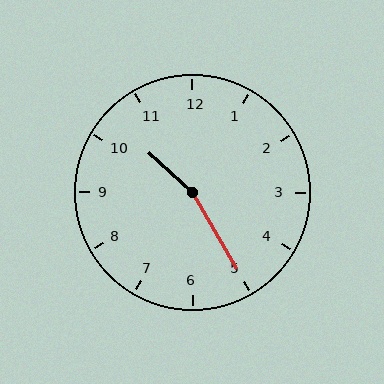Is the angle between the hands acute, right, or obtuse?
It is obtuse.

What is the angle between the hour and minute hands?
Approximately 162 degrees.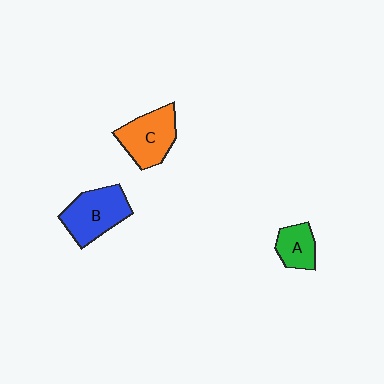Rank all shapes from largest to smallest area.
From largest to smallest: B (blue), C (orange), A (green).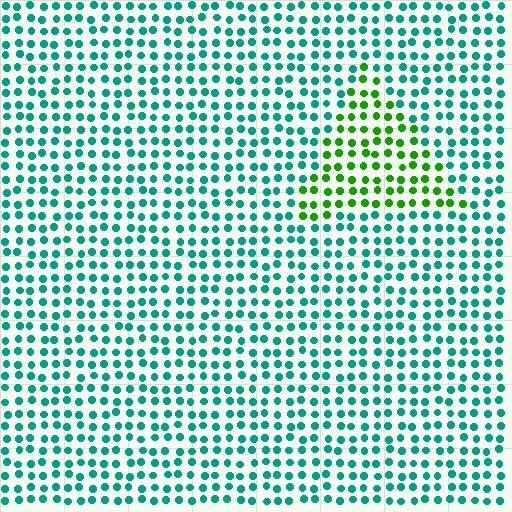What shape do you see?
I see a triangle.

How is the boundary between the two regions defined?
The boundary is defined purely by a slight shift in hue (about 56 degrees). Spacing, size, and orientation are identical on both sides.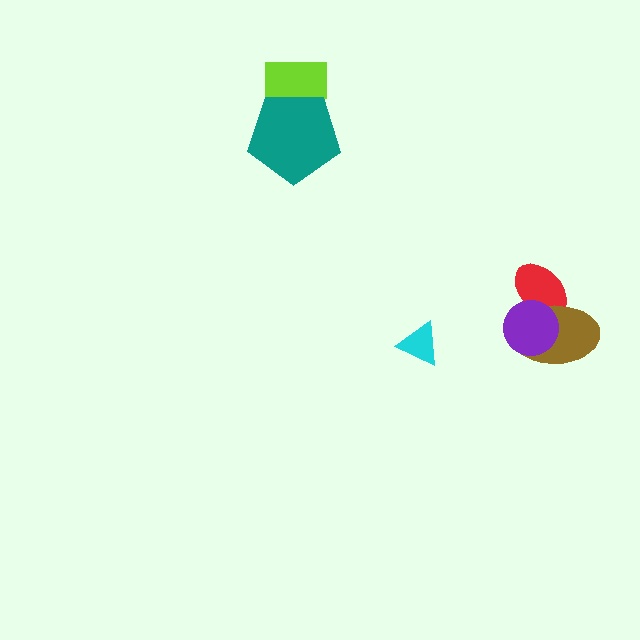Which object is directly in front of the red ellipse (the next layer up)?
The brown ellipse is directly in front of the red ellipse.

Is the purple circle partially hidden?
No, no other shape covers it.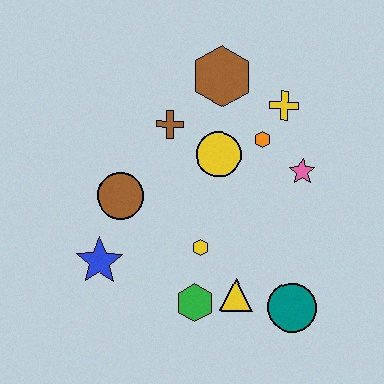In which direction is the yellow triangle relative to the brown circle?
The yellow triangle is to the right of the brown circle.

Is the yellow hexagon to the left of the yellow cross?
Yes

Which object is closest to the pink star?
The orange hexagon is closest to the pink star.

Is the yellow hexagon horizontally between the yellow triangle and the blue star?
Yes